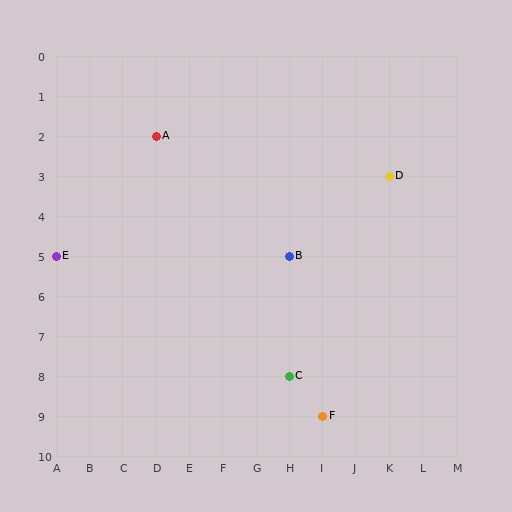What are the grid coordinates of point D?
Point D is at grid coordinates (K, 3).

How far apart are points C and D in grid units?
Points C and D are 3 columns and 5 rows apart (about 5.8 grid units diagonally).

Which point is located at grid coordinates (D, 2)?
Point A is at (D, 2).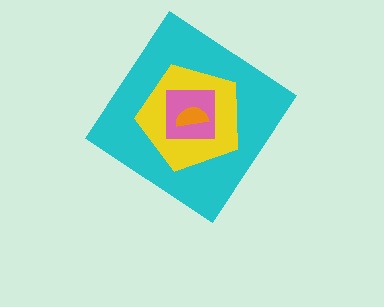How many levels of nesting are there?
4.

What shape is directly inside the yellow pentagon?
The pink square.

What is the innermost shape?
The orange semicircle.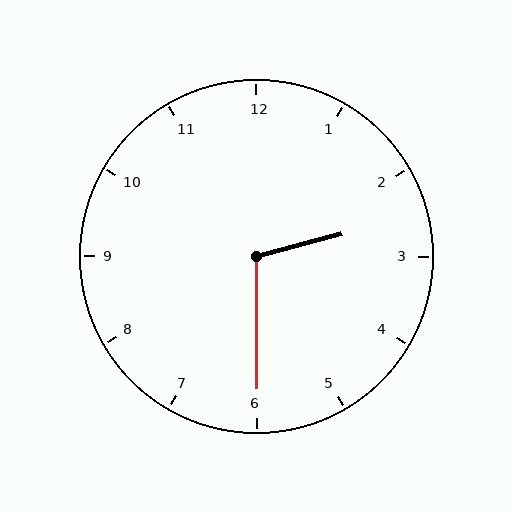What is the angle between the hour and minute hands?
Approximately 105 degrees.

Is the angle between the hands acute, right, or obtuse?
It is obtuse.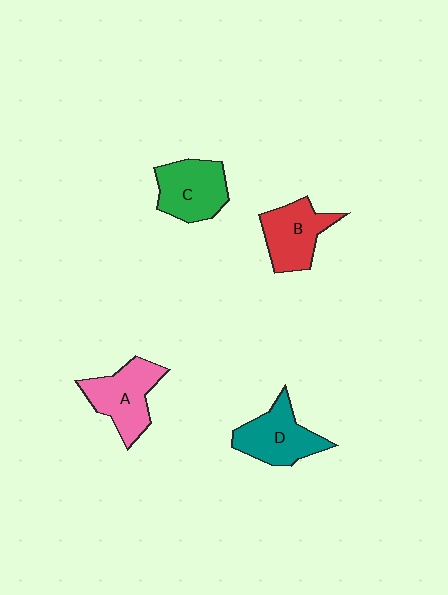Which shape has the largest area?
Shape A (pink).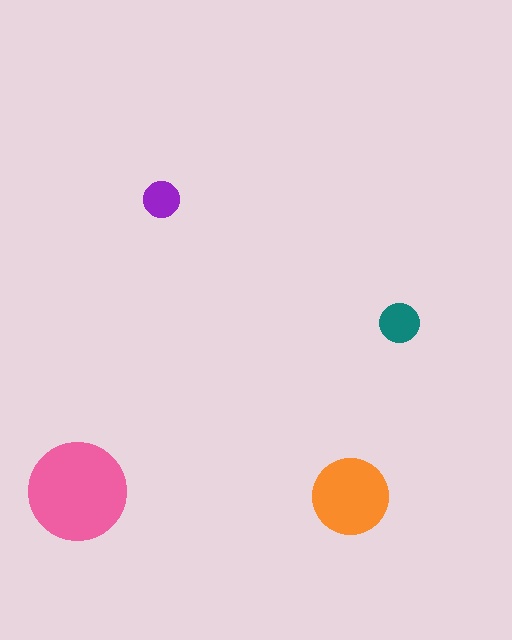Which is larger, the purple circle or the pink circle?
The pink one.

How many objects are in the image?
There are 4 objects in the image.